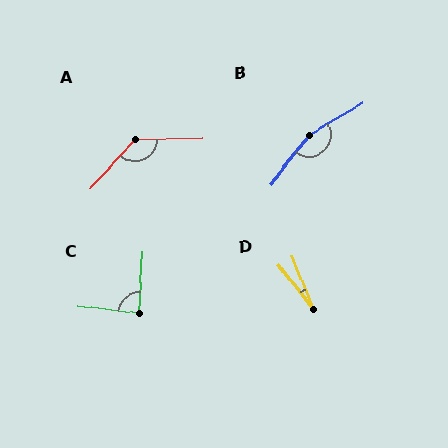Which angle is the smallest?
D, at approximately 16 degrees.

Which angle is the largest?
B, at approximately 158 degrees.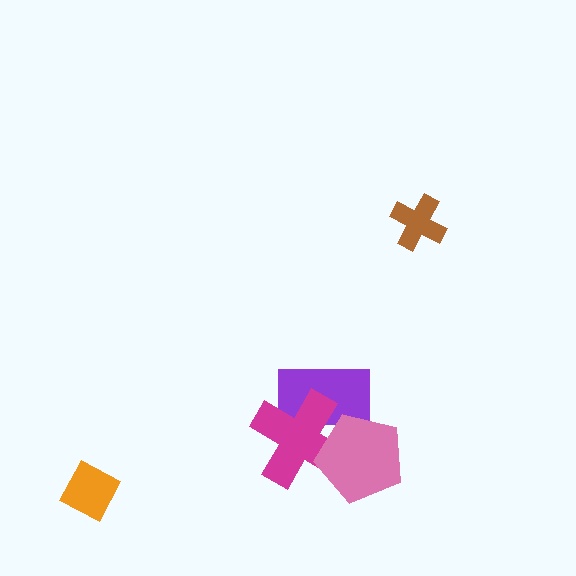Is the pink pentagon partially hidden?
No, no other shape covers it.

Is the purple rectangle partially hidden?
Yes, it is partially covered by another shape.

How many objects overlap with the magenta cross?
2 objects overlap with the magenta cross.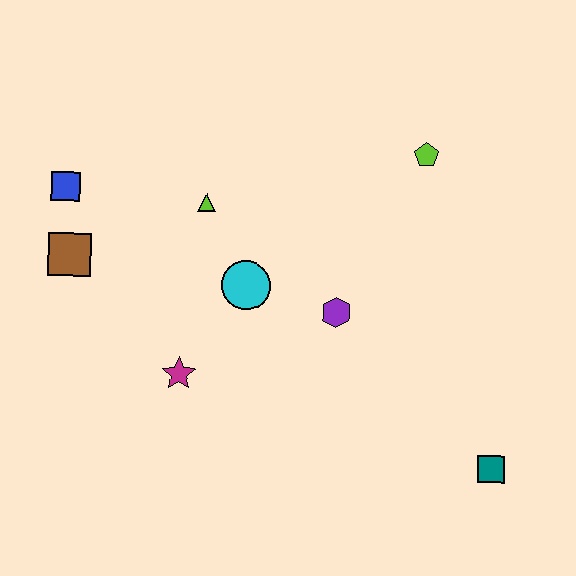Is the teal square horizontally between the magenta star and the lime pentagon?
No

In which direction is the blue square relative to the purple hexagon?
The blue square is to the left of the purple hexagon.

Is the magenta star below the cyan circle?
Yes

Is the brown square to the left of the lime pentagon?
Yes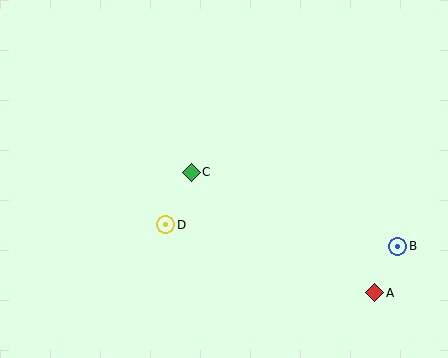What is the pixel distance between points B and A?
The distance between B and A is 52 pixels.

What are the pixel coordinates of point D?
Point D is at (166, 225).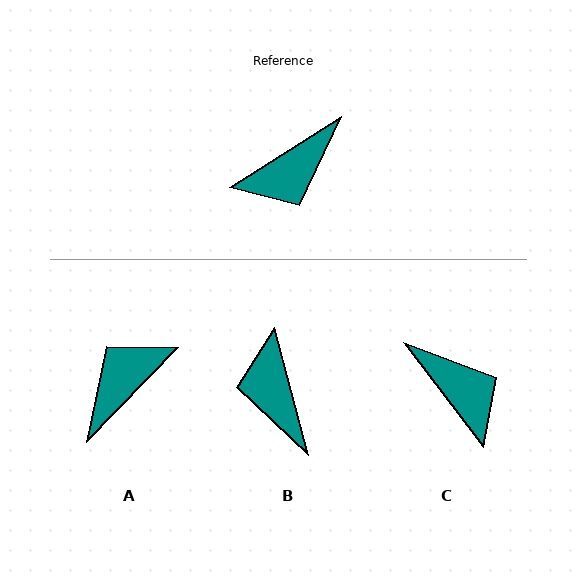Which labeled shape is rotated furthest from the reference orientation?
A, about 167 degrees away.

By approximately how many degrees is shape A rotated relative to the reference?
Approximately 167 degrees clockwise.